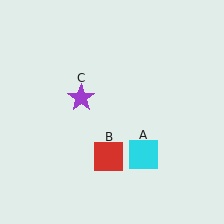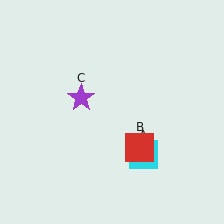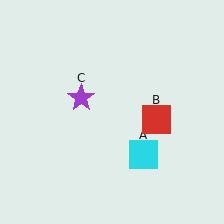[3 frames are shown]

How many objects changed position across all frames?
1 object changed position: red square (object B).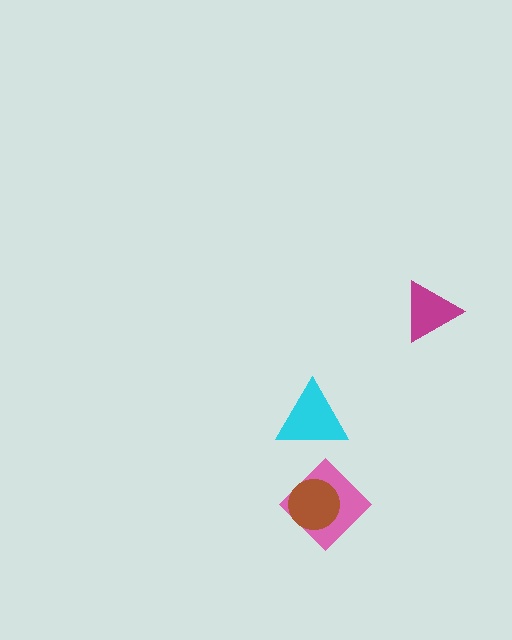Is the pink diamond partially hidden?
Yes, it is partially covered by another shape.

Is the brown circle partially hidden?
No, no other shape covers it.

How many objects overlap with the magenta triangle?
0 objects overlap with the magenta triangle.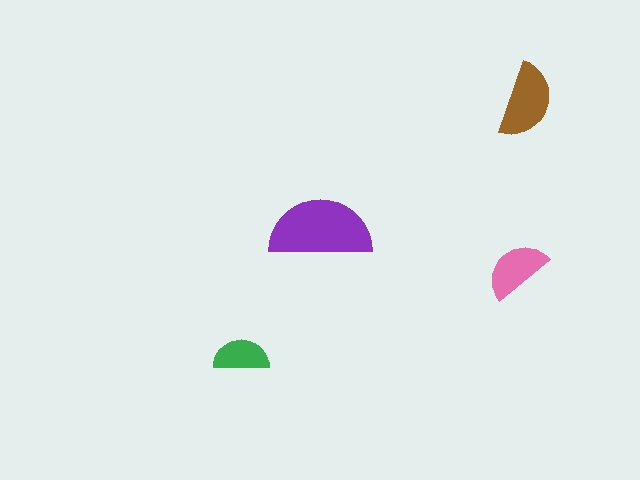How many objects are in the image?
There are 4 objects in the image.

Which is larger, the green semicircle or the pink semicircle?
The pink one.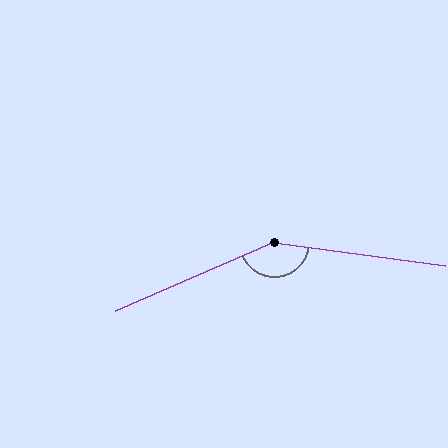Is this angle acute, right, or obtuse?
It is obtuse.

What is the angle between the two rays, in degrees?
Approximately 149 degrees.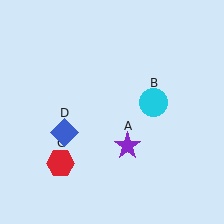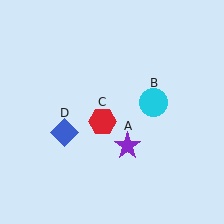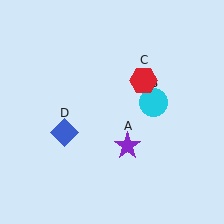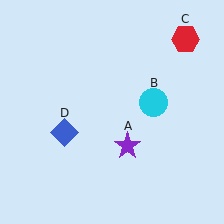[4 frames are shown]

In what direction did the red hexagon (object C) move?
The red hexagon (object C) moved up and to the right.